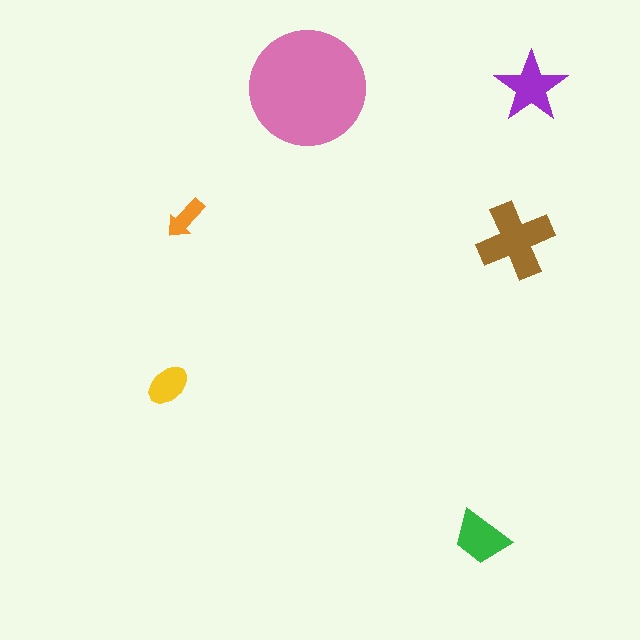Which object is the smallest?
The orange arrow.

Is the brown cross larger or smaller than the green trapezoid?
Larger.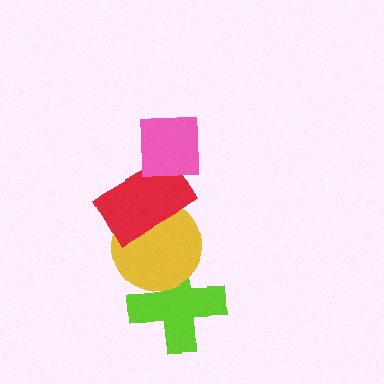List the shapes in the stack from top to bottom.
From top to bottom: the pink square, the red rectangle, the yellow circle, the lime cross.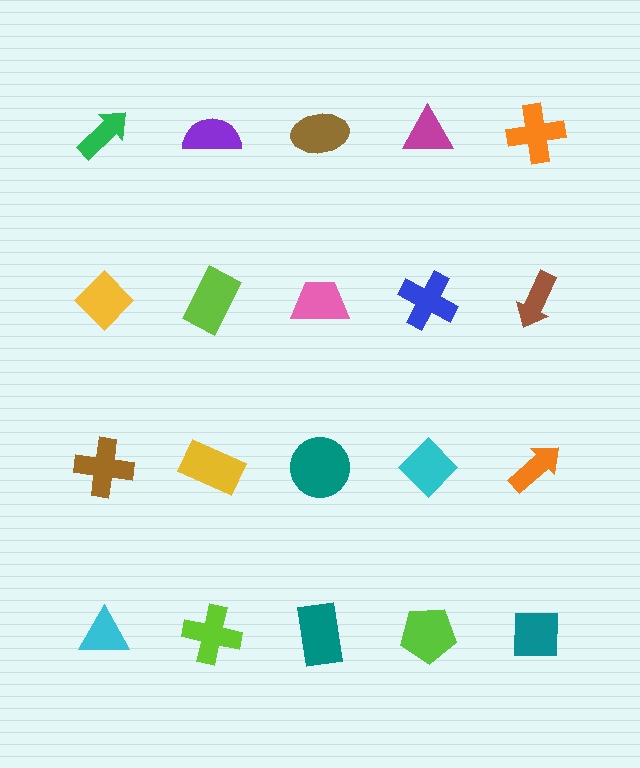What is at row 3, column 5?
An orange arrow.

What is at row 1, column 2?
A purple semicircle.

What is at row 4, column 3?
A teal rectangle.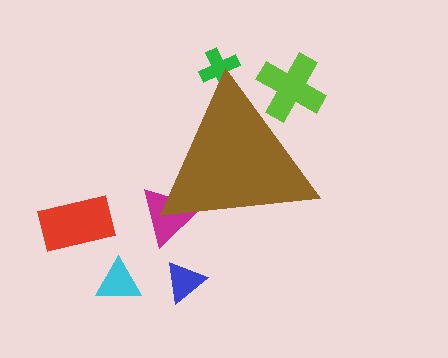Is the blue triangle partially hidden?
No, the blue triangle is fully visible.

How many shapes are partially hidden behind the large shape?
3 shapes are partially hidden.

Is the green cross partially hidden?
Yes, the green cross is partially hidden behind the brown triangle.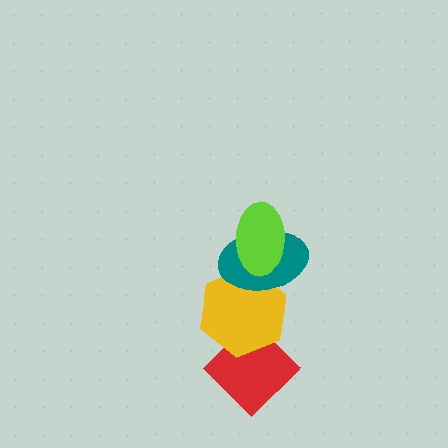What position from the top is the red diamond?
The red diamond is 4th from the top.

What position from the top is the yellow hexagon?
The yellow hexagon is 3rd from the top.